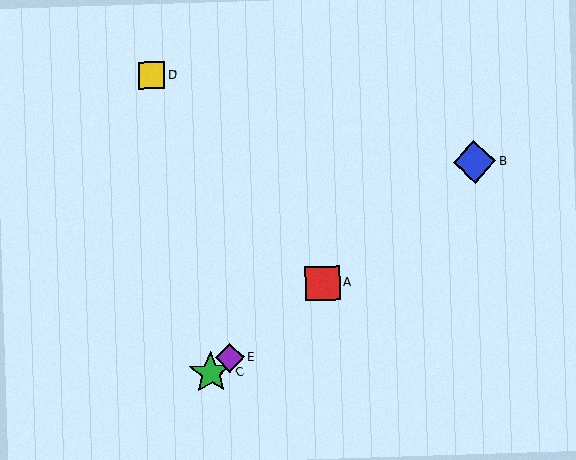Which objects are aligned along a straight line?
Objects A, B, C, E are aligned along a straight line.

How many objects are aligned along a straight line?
4 objects (A, B, C, E) are aligned along a straight line.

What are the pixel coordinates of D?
Object D is at (151, 75).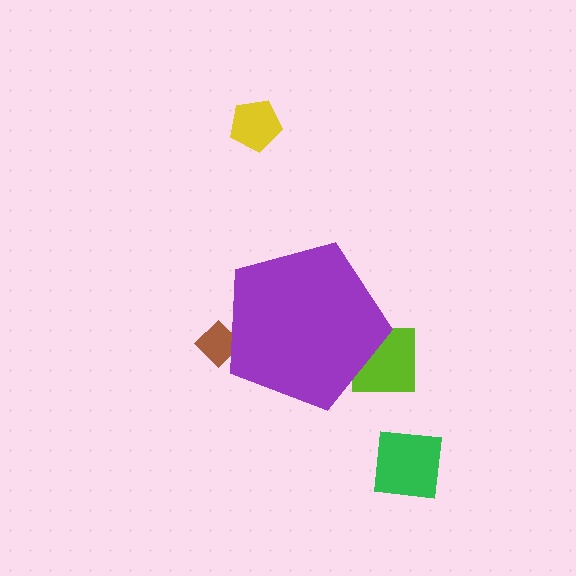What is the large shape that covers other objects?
A purple pentagon.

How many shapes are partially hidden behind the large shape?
2 shapes are partially hidden.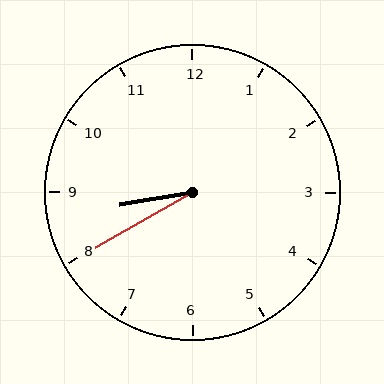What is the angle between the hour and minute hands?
Approximately 20 degrees.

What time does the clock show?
8:40.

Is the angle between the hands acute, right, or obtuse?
It is acute.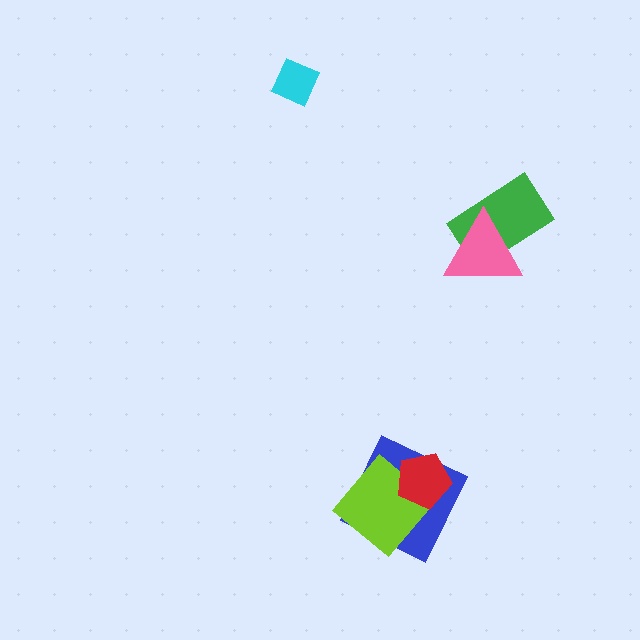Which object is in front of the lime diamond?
The red pentagon is in front of the lime diamond.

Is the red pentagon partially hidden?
No, no other shape covers it.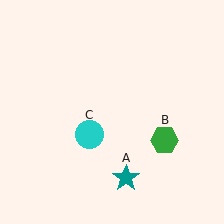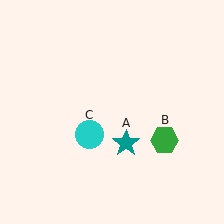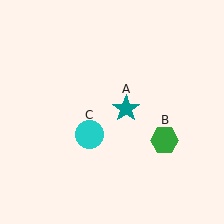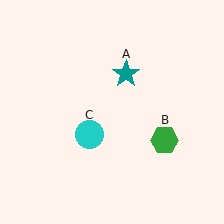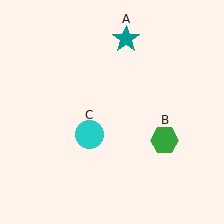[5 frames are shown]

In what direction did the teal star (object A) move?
The teal star (object A) moved up.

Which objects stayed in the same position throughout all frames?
Green hexagon (object B) and cyan circle (object C) remained stationary.